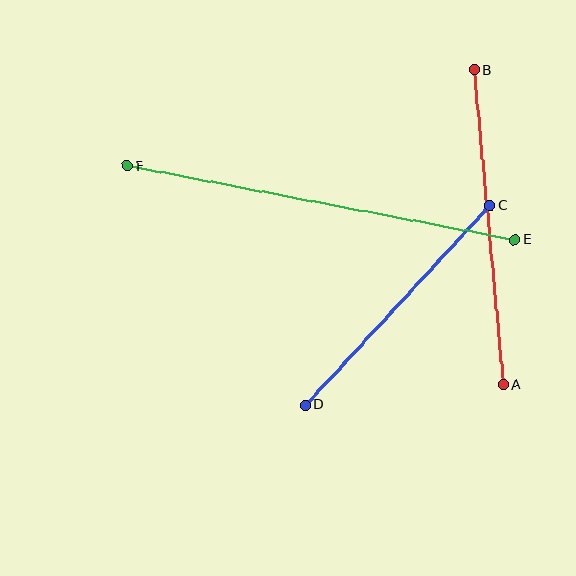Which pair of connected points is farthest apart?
Points E and F are farthest apart.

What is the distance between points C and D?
The distance is approximately 272 pixels.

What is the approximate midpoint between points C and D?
The midpoint is at approximately (398, 305) pixels.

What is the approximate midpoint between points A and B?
The midpoint is at approximately (489, 227) pixels.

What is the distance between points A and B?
The distance is approximately 316 pixels.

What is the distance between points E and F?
The distance is approximately 394 pixels.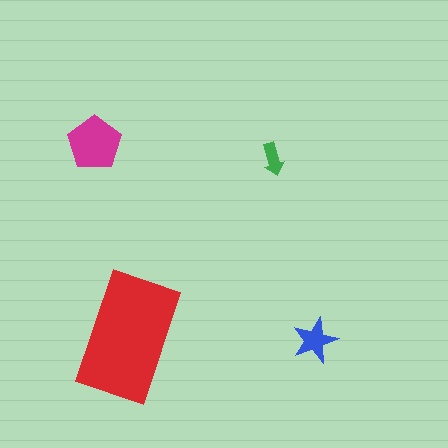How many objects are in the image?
There are 4 objects in the image.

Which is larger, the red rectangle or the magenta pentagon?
The red rectangle.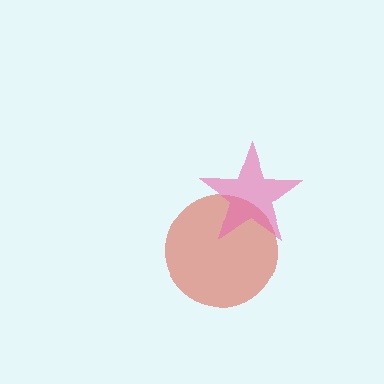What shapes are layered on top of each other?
The layered shapes are: a red circle, a pink star.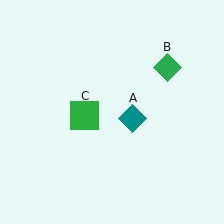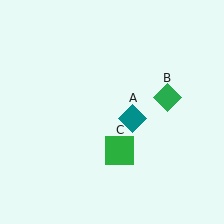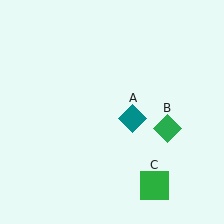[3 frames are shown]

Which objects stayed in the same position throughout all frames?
Teal diamond (object A) remained stationary.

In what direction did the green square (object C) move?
The green square (object C) moved down and to the right.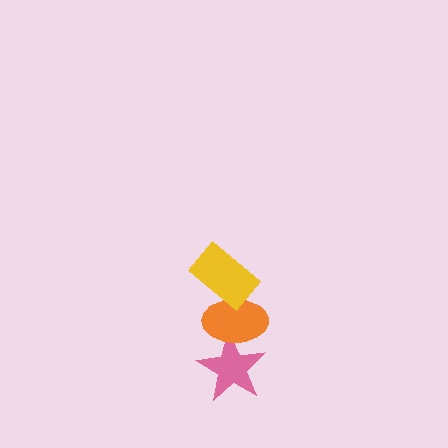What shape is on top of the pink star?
The orange ellipse is on top of the pink star.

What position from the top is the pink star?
The pink star is 3rd from the top.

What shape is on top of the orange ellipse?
The yellow rectangle is on top of the orange ellipse.